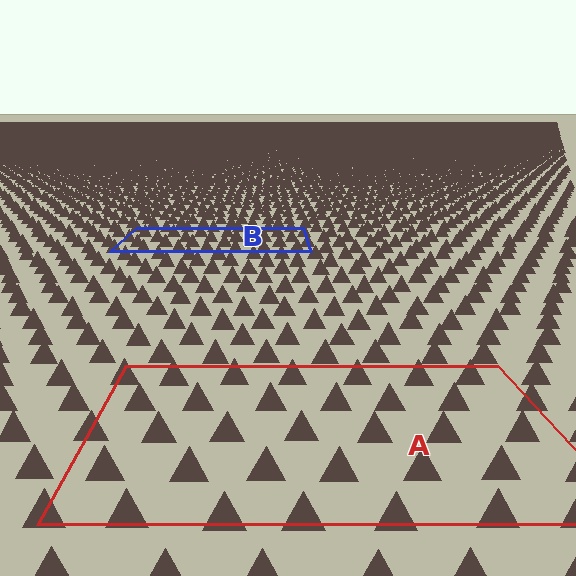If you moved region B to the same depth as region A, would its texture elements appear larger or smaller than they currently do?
They would appear larger. At a closer depth, the same texture elements are projected at a bigger on-screen size.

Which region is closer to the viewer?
Region A is closer. The texture elements there are larger and more spread out.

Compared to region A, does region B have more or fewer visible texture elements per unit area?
Region B has more texture elements per unit area — they are packed more densely because it is farther away.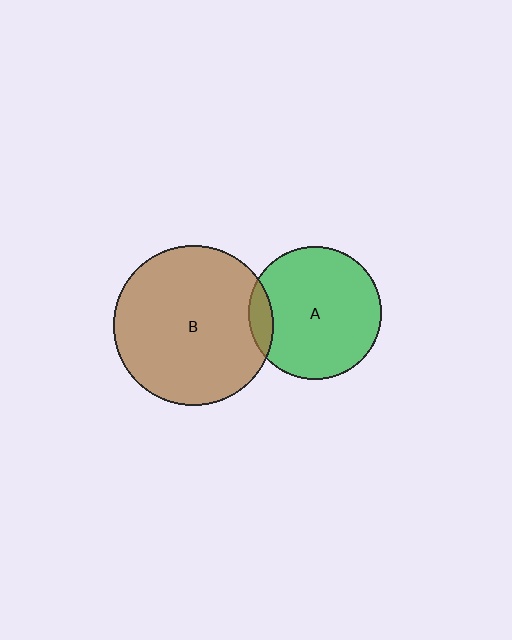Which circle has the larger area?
Circle B (brown).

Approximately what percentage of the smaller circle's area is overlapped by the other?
Approximately 10%.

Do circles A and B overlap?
Yes.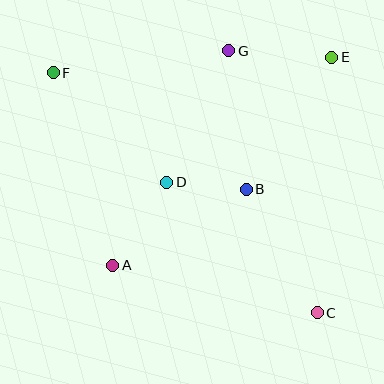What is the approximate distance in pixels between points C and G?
The distance between C and G is approximately 276 pixels.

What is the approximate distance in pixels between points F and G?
The distance between F and G is approximately 177 pixels.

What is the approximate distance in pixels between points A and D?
The distance between A and D is approximately 99 pixels.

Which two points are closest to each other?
Points B and D are closest to each other.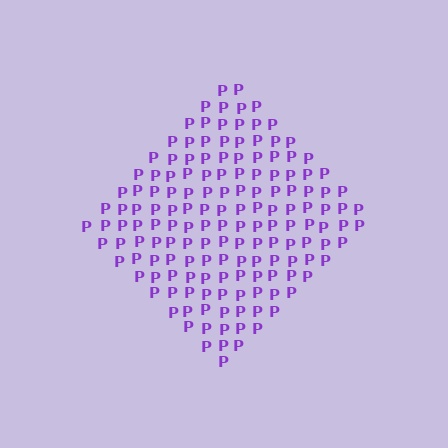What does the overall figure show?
The overall figure shows a diamond.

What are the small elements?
The small elements are letter P's.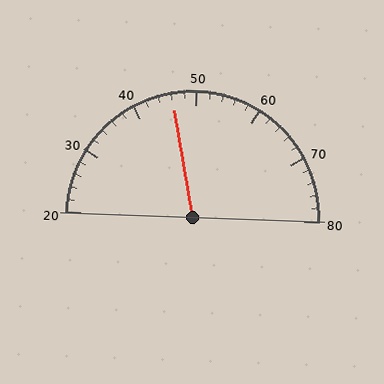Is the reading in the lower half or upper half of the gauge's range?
The reading is in the lower half of the range (20 to 80).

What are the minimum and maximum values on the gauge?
The gauge ranges from 20 to 80.